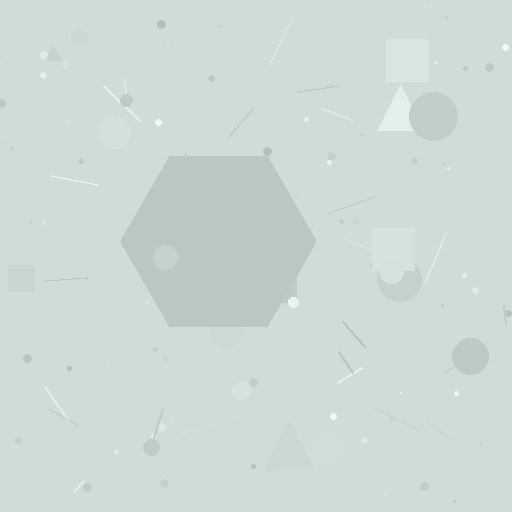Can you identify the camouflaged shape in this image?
The camouflaged shape is a hexagon.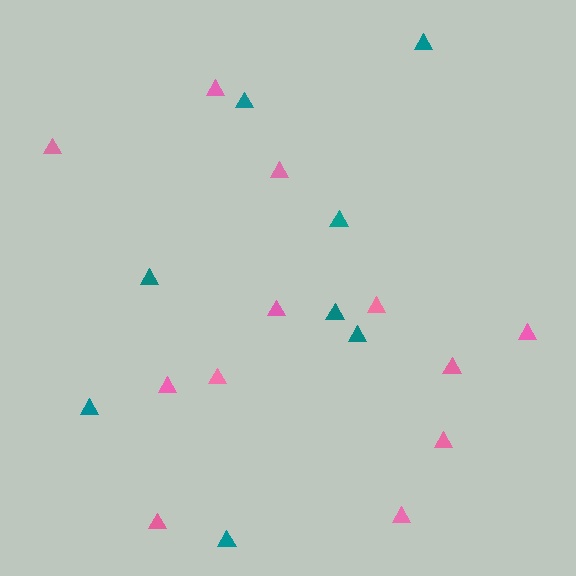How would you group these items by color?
There are 2 groups: one group of teal triangles (8) and one group of pink triangles (12).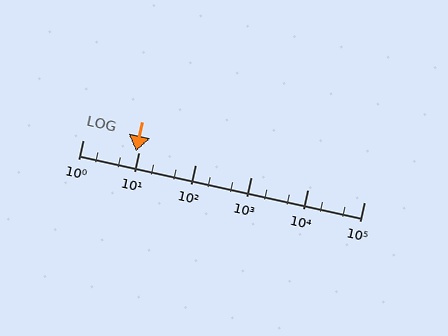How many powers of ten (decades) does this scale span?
The scale spans 5 decades, from 1 to 100000.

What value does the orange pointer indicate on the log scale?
The pointer indicates approximately 8.8.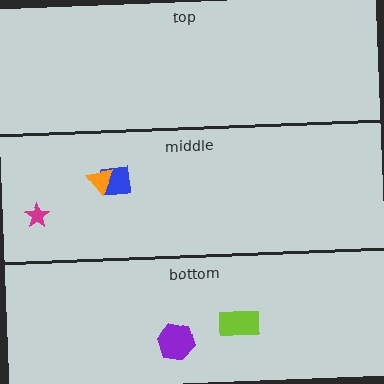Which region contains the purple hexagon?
The bottom region.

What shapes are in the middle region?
The magenta star, the blue square, the orange triangle.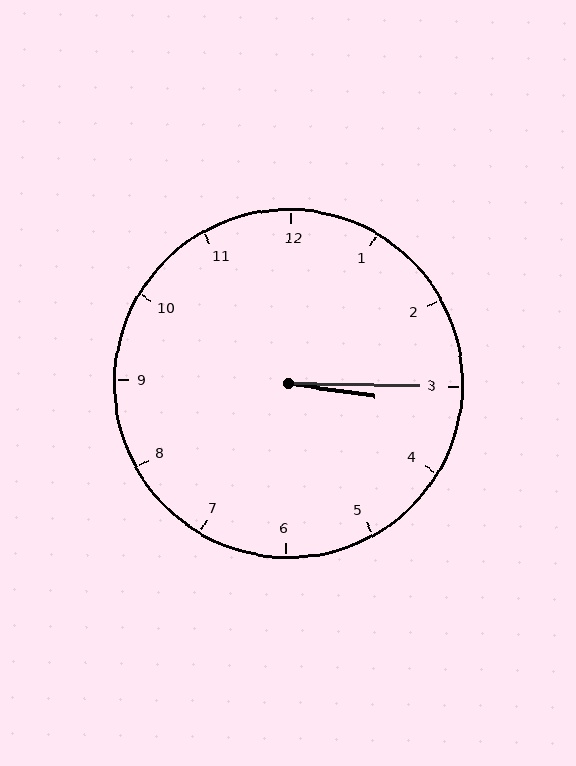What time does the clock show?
3:15.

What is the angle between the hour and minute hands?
Approximately 8 degrees.